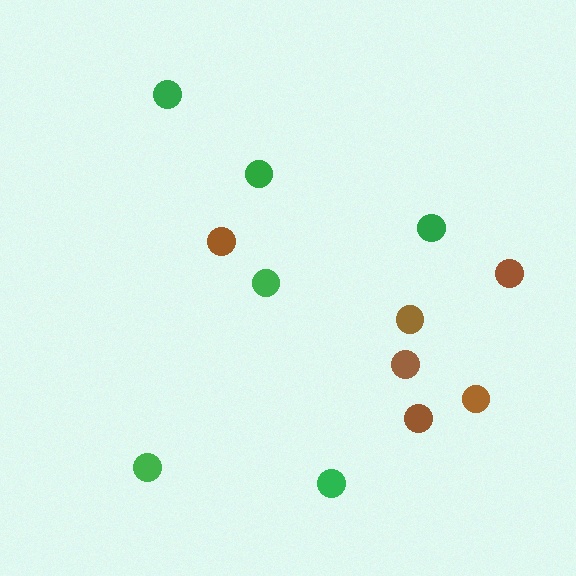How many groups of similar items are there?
There are 2 groups: one group of green circles (6) and one group of brown circles (6).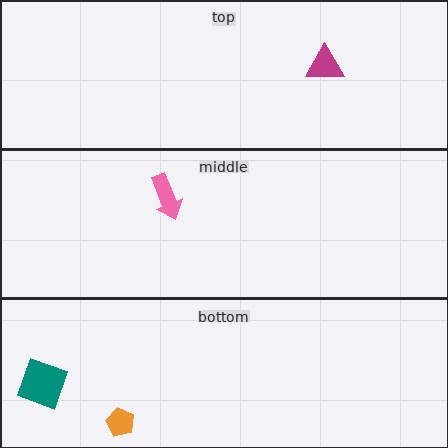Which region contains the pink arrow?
The middle region.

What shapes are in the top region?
The magenta triangle.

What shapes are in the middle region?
The pink arrow.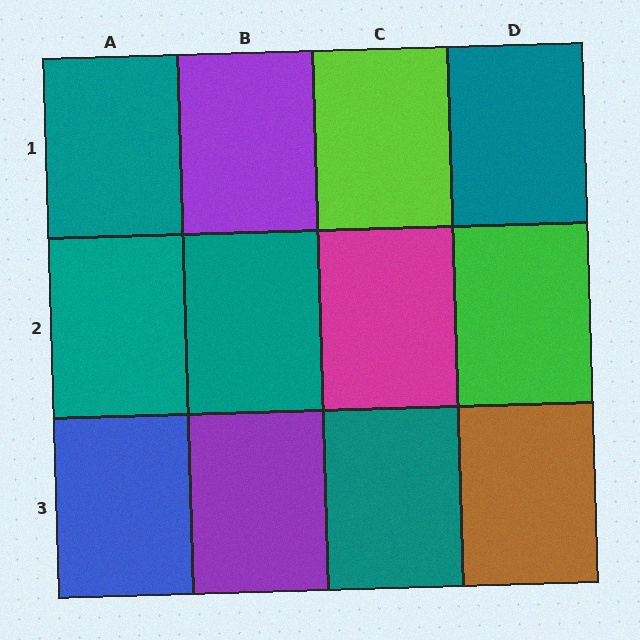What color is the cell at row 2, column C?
Magenta.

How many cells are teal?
5 cells are teal.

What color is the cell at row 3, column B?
Purple.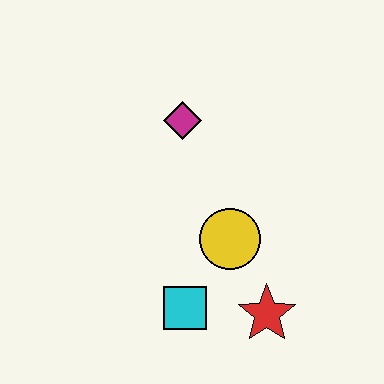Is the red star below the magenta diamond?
Yes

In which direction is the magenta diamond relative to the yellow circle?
The magenta diamond is above the yellow circle.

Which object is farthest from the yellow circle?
The magenta diamond is farthest from the yellow circle.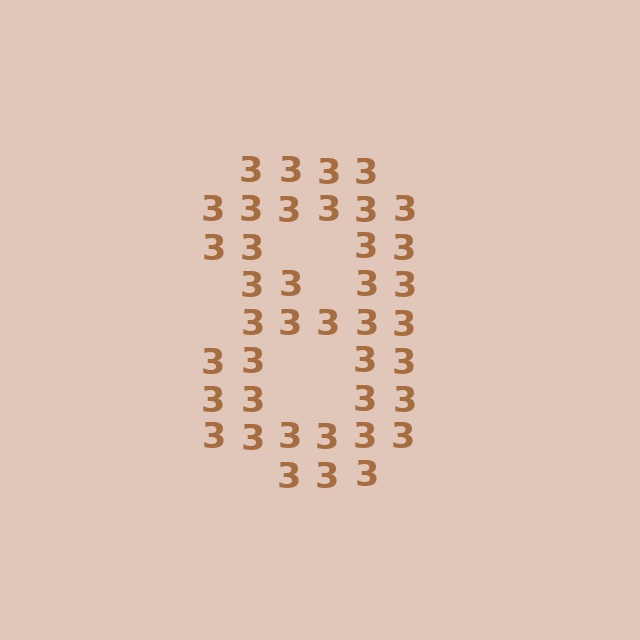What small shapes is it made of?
It is made of small digit 3's.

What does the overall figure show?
The overall figure shows the digit 8.